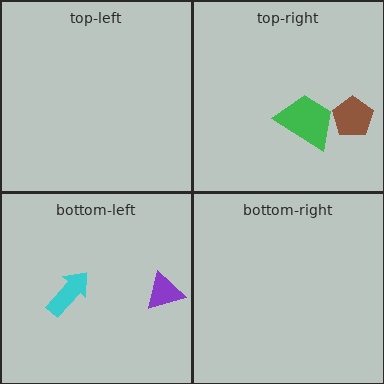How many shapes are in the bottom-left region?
2.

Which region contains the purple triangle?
The bottom-left region.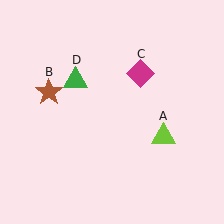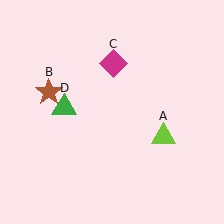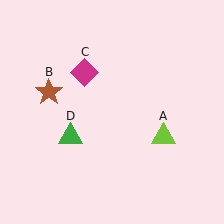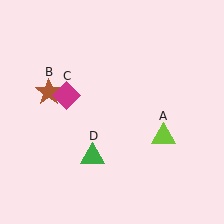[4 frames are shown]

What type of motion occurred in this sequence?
The magenta diamond (object C), green triangle (object D) rotated counterclockwise around the center of the scene.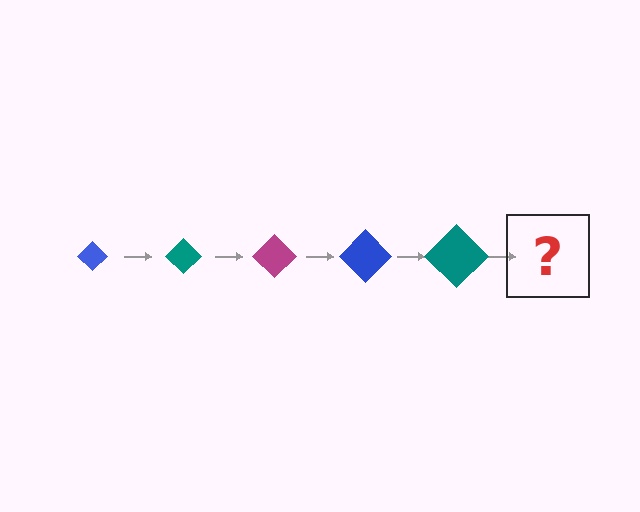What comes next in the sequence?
The next element should be a magenta diamond, larger than the previous one.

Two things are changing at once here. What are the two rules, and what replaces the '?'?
The two rules are that the diamond grows larger each step and the color cycles through blue, teal, and magenta. The '?' should be a magenta diamond, larger than the previous one.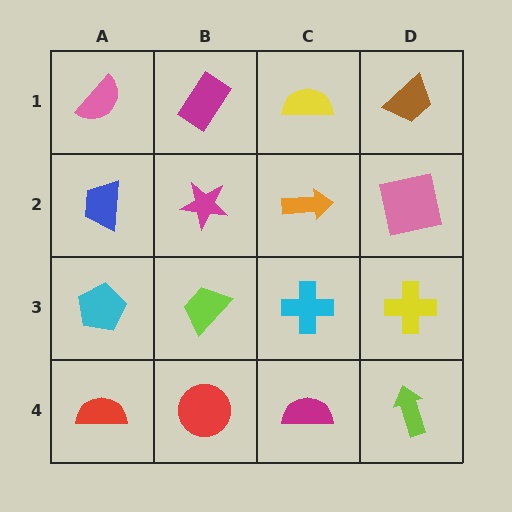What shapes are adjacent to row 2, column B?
A magenta rectangle (row 1, column B), a lime trapezoid (row 3, column B), a blue trapezoid (row 2, column A), an orange arrow (row 2, column C).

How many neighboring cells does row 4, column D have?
2.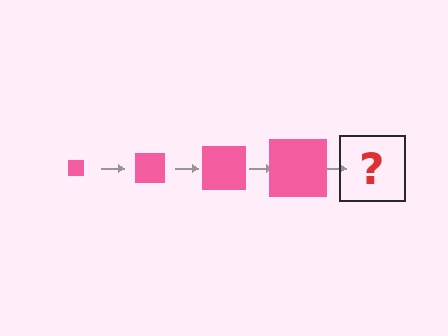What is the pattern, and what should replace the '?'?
The pattern is that the square gets progressively larger each step. The '?' should be a pink square, larger than the previous one.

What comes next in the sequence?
The next element should be a pink square, larger than the previous one.